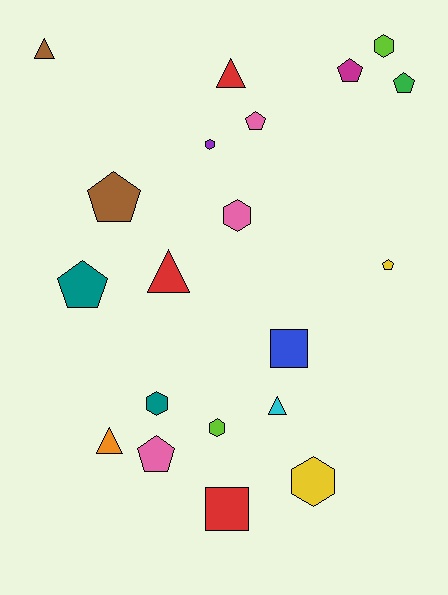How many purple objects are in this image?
There is 1 purple object.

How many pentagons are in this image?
There are 7 pentagons.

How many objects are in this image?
There are 20 objects.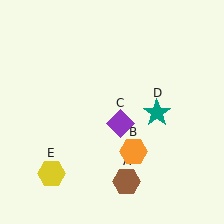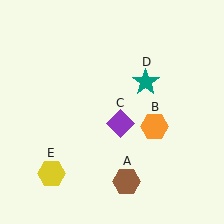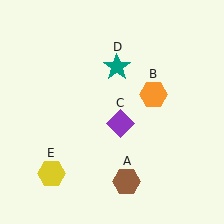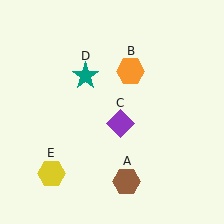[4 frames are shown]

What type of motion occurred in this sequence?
The orange hexagon (object B), teal star (object D) rotated counterclockwise around the center of the scene.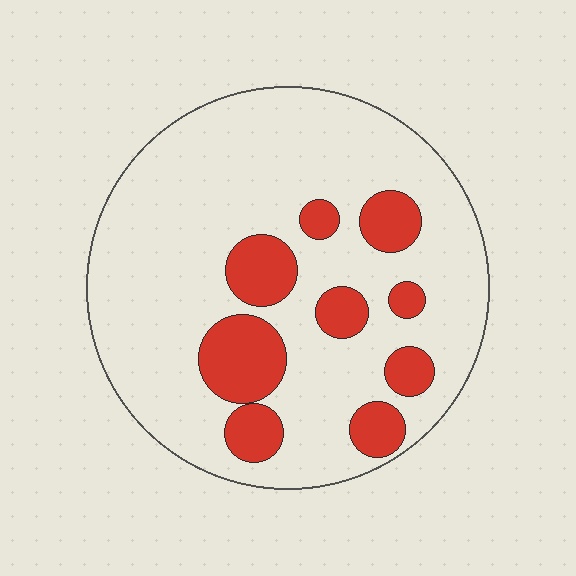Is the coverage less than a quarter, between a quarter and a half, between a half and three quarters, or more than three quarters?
Less than a quarter.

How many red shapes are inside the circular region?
9.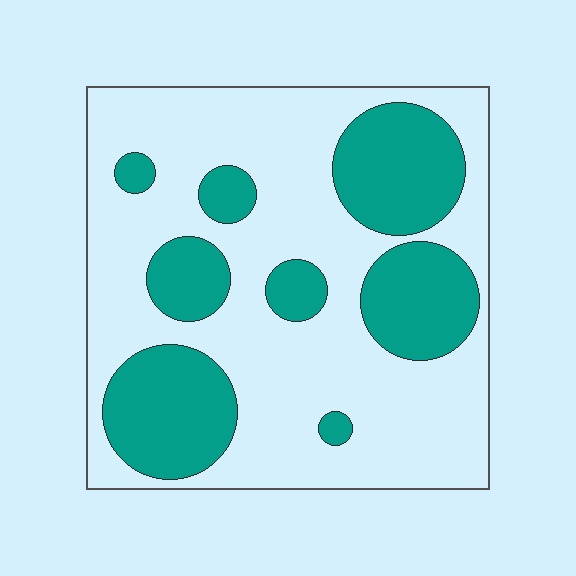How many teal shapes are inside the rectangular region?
8.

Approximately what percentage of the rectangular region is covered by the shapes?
Approximately 35%.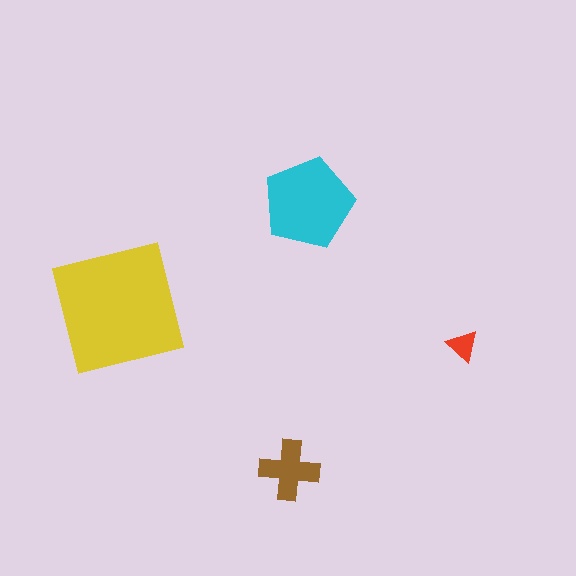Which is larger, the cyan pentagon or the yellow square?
The yellow square.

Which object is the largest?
The yellow square.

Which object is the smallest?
The red triangle.